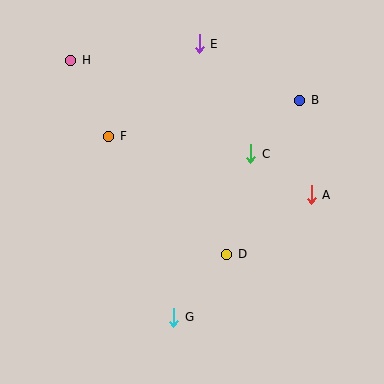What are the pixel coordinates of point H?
Point H is at (71, 60).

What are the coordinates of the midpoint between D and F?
The midpoint between D and F is at (168, 195).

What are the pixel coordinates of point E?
Point E is at (199, 44).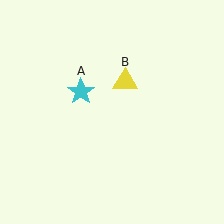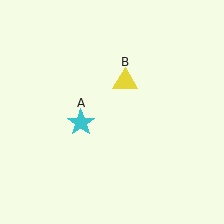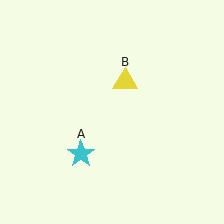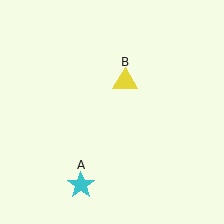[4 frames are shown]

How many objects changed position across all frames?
1 object changed position: cyan star (object A).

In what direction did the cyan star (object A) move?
The cyan star (object A) moved down.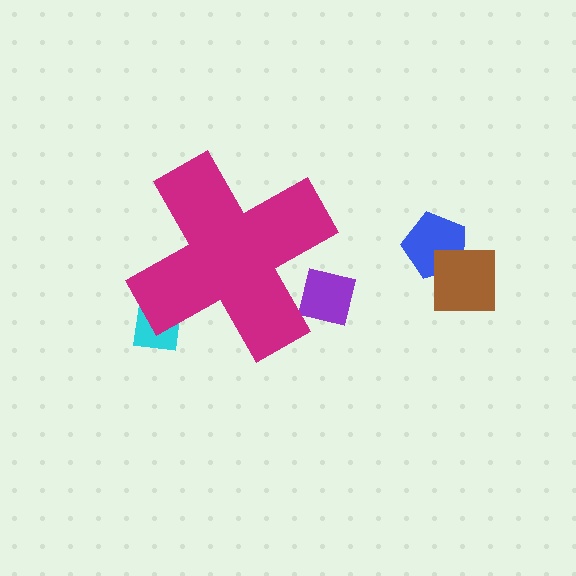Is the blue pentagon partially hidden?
No, the blue pentagon is fully visible.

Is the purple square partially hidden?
Yes, the purple square is partially hidden behind the magenta cross.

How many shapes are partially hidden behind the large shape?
2 shapes are partially hidden.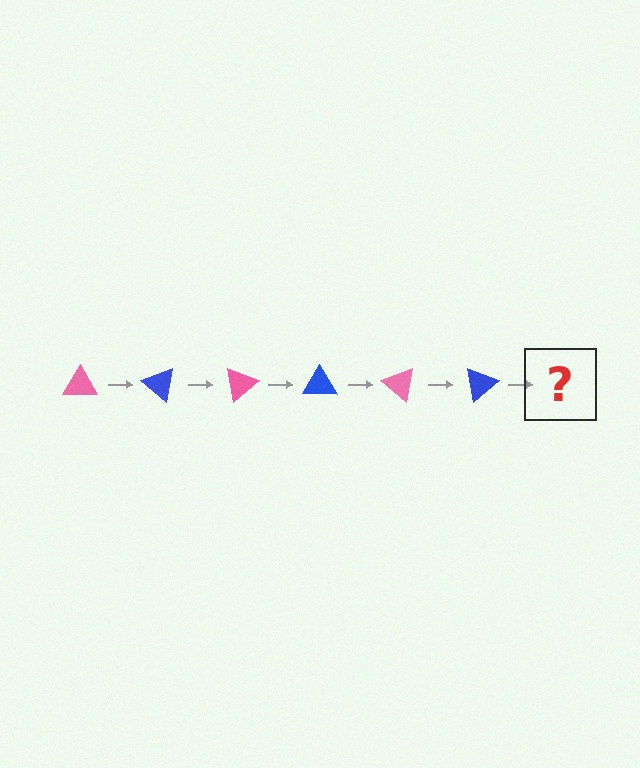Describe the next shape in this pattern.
It should be a pink triangle, rotated 240 degrees from the start.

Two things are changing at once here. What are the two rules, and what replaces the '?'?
The two rules are that it rotates 40 degrees each step and the color cycles through pink and blue. The '?' should be a pink triangle, rotated 240 degrees from the start.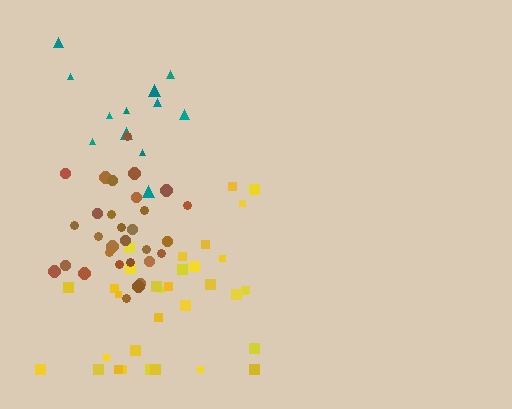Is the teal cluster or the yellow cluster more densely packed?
Yellow.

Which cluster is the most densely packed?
Brown.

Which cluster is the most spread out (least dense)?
Teal.